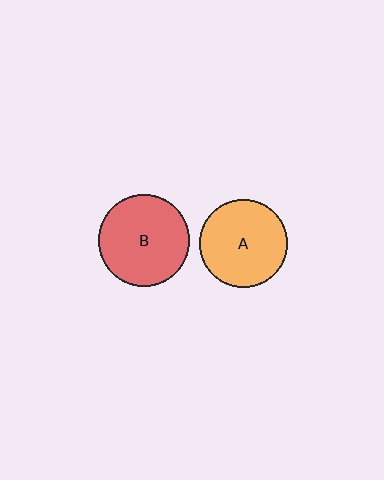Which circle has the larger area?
Circle B (red).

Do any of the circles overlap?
No, none of the circles overlap.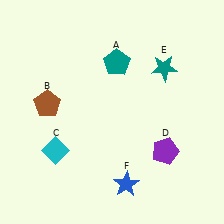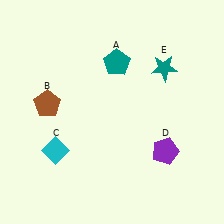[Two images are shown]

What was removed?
The blue star (F) was removed in Image 2.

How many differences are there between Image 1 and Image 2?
There is 1 difference between the two images.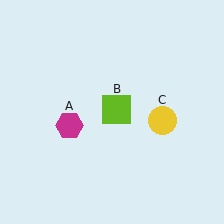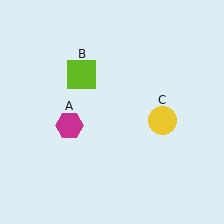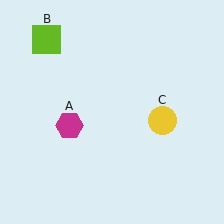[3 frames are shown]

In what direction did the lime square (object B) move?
The lime square (object B) moved up and to the left.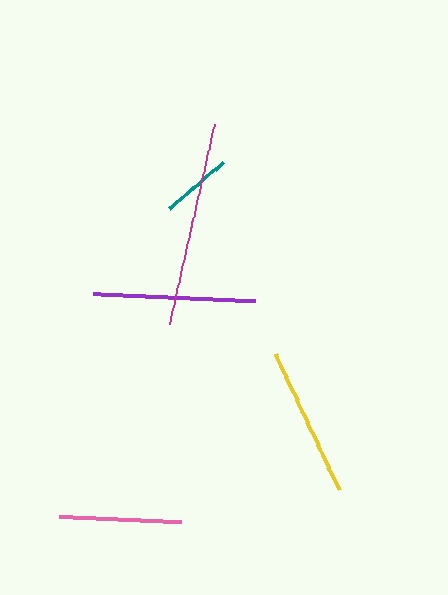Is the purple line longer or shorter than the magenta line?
The magenta line is longer than the purple line.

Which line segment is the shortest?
The teal line is the shortest at approximately 71 pixels.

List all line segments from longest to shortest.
From longest to shortest: magenta, purple, yellow, pink, teal.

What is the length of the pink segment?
The pink segment is approximately 122 pixels long.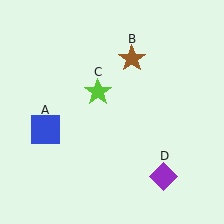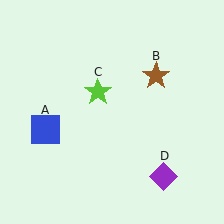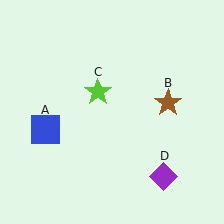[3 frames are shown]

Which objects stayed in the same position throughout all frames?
Blue square (object A) and lime star (object C) and purple diamond (object D) remained stationary.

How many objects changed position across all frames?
1 object changed position: brown star (object B).